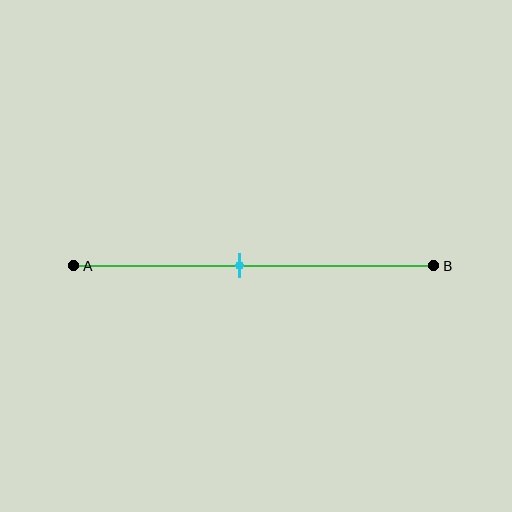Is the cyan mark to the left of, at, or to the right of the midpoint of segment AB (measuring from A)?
The cyan mark is to the left of the midpoint of segment AB.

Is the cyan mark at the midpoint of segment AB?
No, the mark is at about 45% from A, not at the 50% midpoint.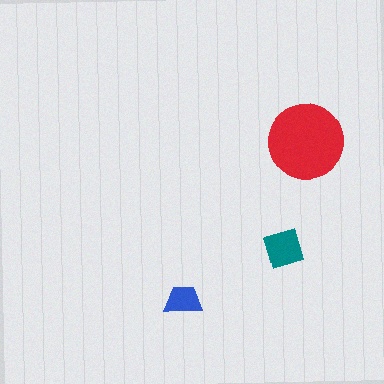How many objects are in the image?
There are 3 objects in the image.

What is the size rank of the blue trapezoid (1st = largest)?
3rd.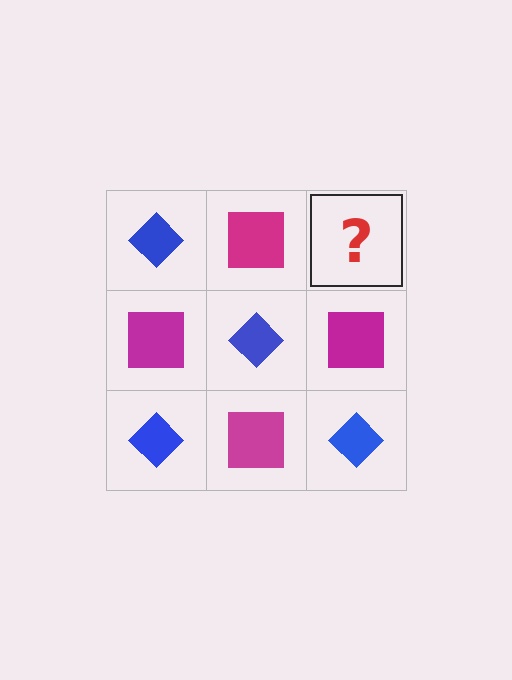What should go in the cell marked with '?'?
The missing cell should contain a blue diamond.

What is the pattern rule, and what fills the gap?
The rule is that it alternates blue diamond and magenta square in a checkerboard pattern. The gap should be filled with a blue diamond.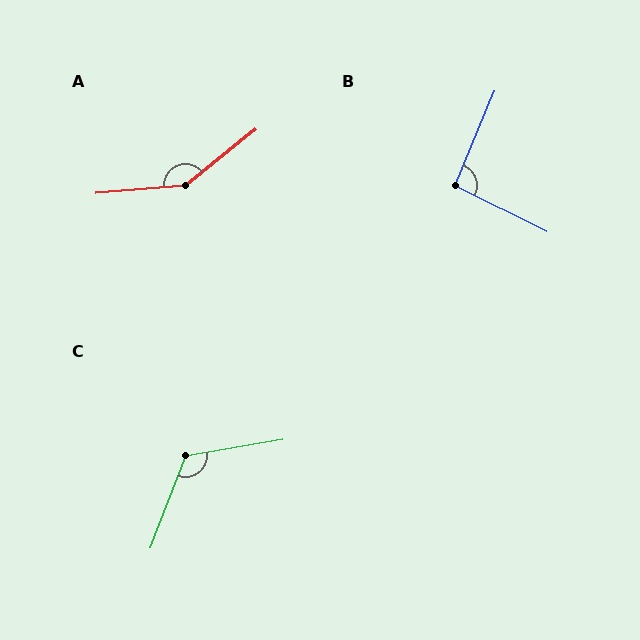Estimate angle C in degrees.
Approximately 120 degrees.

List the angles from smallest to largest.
B (94°), C (120°), A (146°).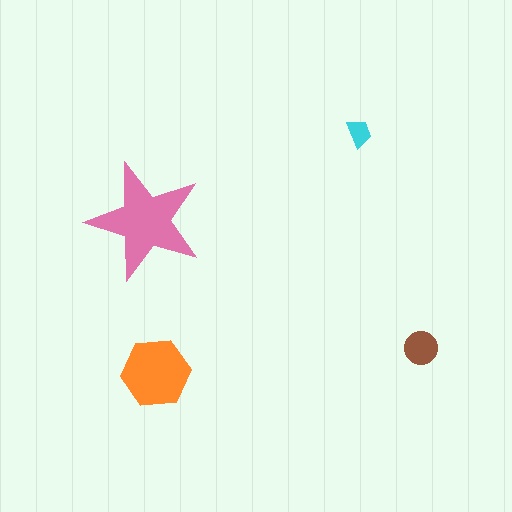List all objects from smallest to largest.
The cyan trapezoid, the brown circle, the orange hexagon, the pink star.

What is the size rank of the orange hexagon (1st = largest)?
2nd.